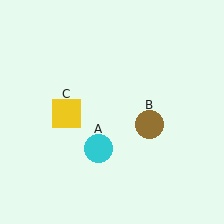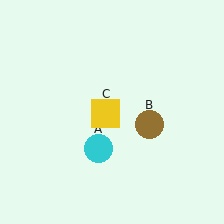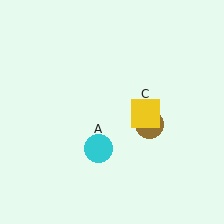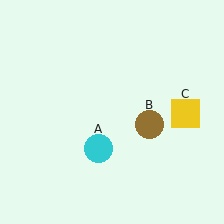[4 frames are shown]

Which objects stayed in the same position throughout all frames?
Cyan circle (object A) and brown circle (object B) remained stationary.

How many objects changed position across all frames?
1 object changed position: yellow square (object C).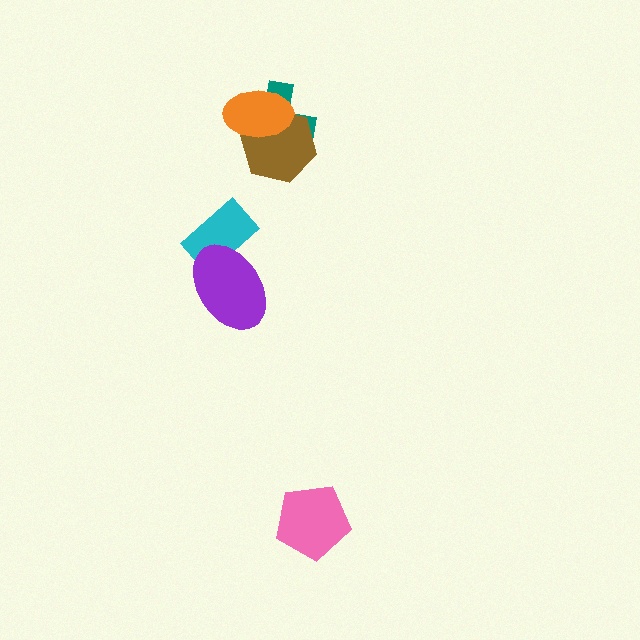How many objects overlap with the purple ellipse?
1 object overlaps with the purple ellipse.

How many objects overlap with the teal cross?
2 objects overlap with the teal cross.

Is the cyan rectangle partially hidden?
Yes, it is partially covered by another shape.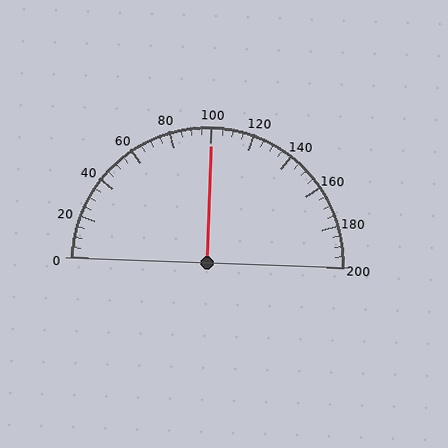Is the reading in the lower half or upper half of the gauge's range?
The reading is in the upper half of the range (0 to 200).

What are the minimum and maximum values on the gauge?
The gauge ranges from 0 to 200.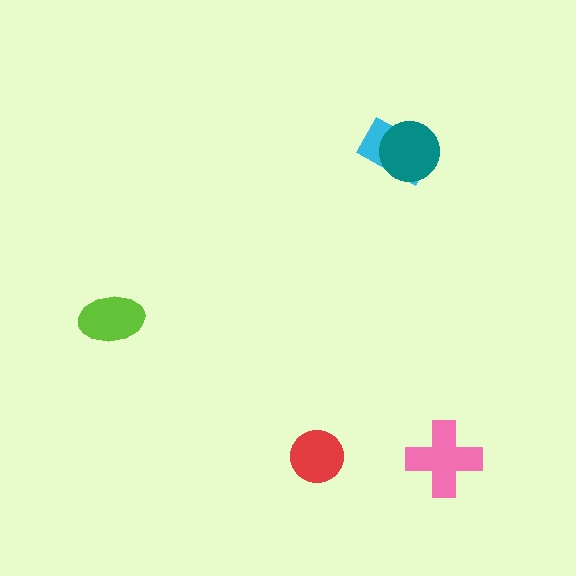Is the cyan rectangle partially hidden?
Yes, it is partially covered by another shape.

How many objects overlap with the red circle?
0 objects overlap with the red circle.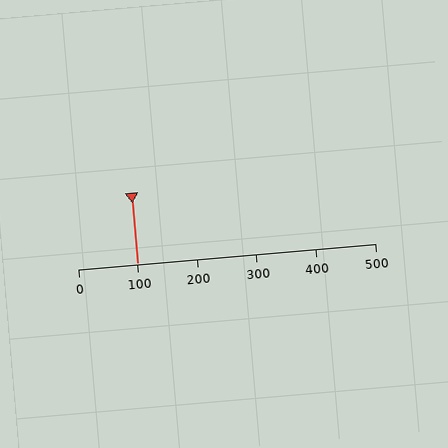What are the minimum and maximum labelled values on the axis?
The axis runs from 0 to 500.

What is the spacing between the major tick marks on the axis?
The major ticks are spaced 100 apart.